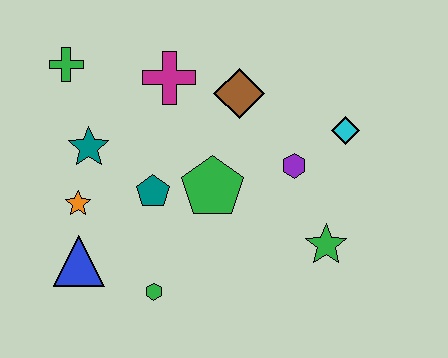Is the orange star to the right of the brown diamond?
No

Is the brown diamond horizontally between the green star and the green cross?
Yes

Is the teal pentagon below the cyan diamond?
Yes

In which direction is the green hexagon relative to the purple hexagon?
The green hexagon is to the left of the purple hexagon.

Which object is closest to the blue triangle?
The orange star is closest to the blue triangle.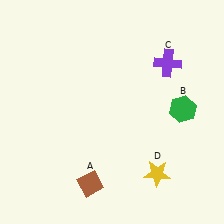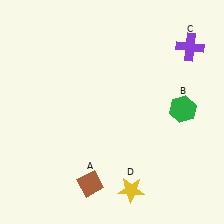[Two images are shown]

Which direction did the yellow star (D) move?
The yellow star (D) moved left.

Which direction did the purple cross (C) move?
The purple cross (C) moved right.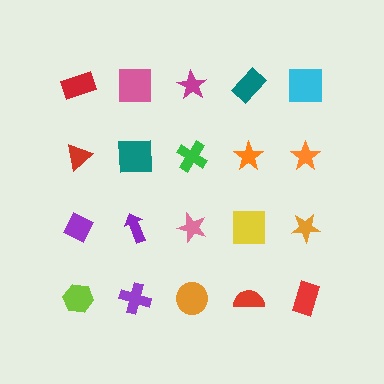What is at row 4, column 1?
A lime hexagon.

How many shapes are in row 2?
5 shapes.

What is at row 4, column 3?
An orange circle.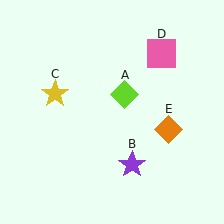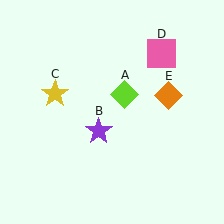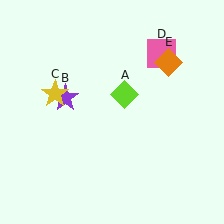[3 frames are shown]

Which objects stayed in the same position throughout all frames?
Lime diamond (object A) and yellow star (object C) and pink square (object D) remained stationary.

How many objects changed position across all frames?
2 objects changed position: purple star (object B), orange diamond (object E).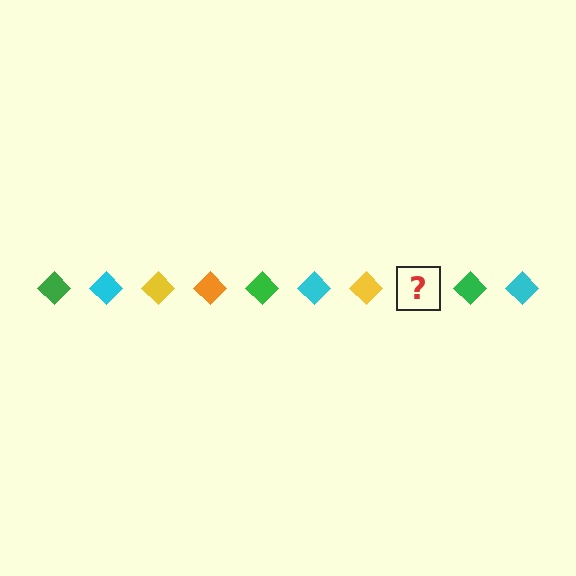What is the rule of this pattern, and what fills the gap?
The rule is that the pattern cycles through green, cyan, yellow, orange diamonds. The gap should be filled with an orange diamond.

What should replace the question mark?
The question mark should be replaced with an orange diamond.